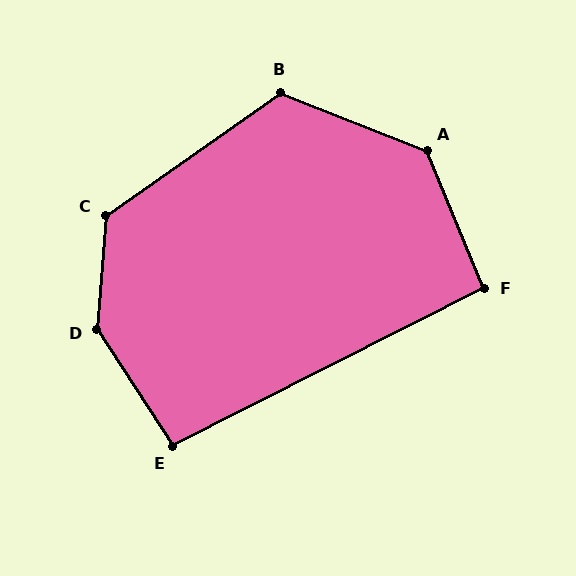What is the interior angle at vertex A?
Approximately 134 degrees (obtuse).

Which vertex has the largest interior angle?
D, at approximately 142 degrees.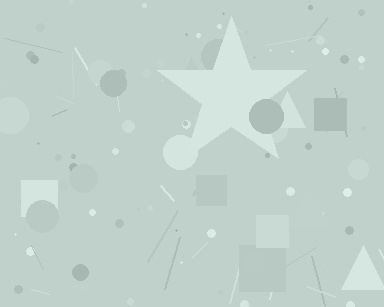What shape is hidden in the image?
A star is hidden in the image.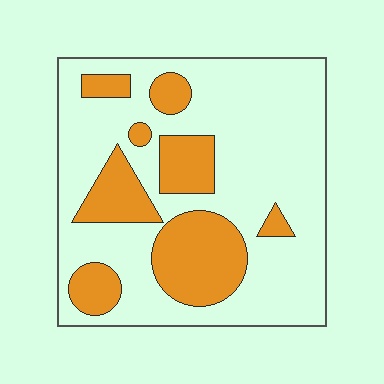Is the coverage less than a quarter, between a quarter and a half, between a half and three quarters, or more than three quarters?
Between a quarter and a half.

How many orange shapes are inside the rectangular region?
8.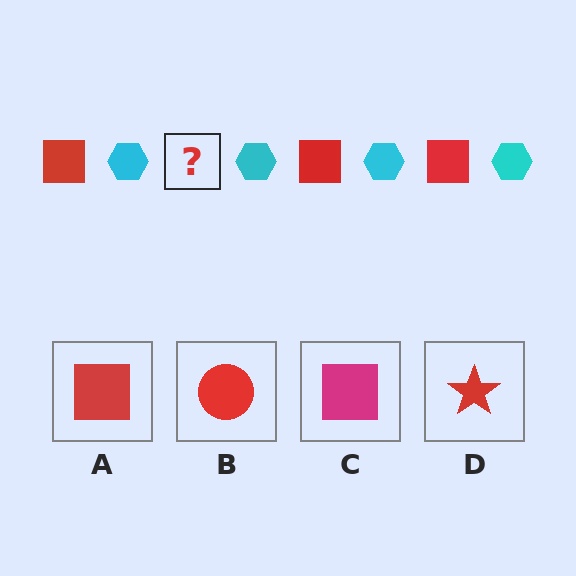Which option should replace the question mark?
Option A.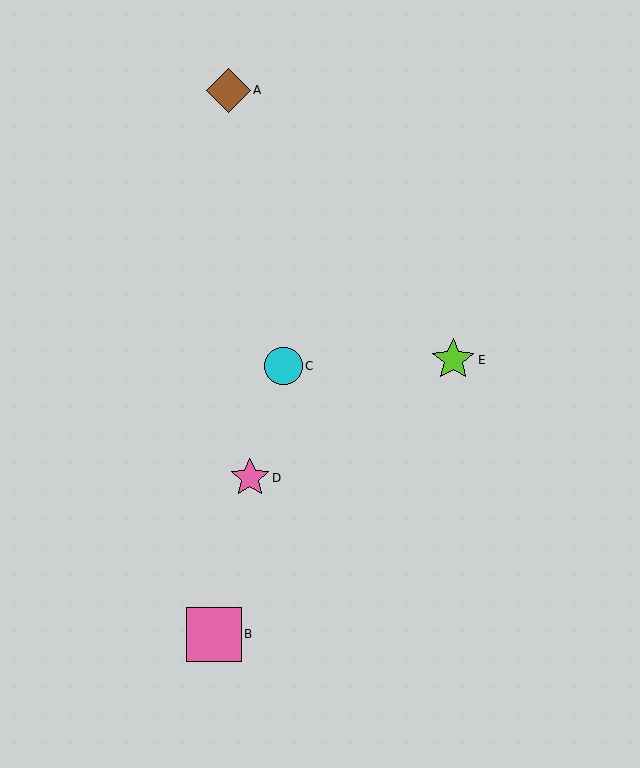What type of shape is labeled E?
Shape E is a lime star.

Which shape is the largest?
The pink square (labeled B) is the largest.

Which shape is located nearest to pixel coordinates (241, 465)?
The pink star (labeled D) at (250, 478) is nearest to that location.